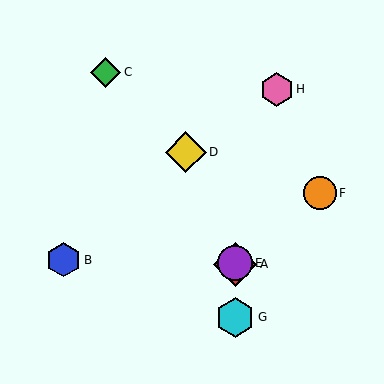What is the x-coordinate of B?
Object B is at x≈64.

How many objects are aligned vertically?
3 objects (A, E, G) are aligned vertically.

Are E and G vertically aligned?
Yes, both are at x≈235.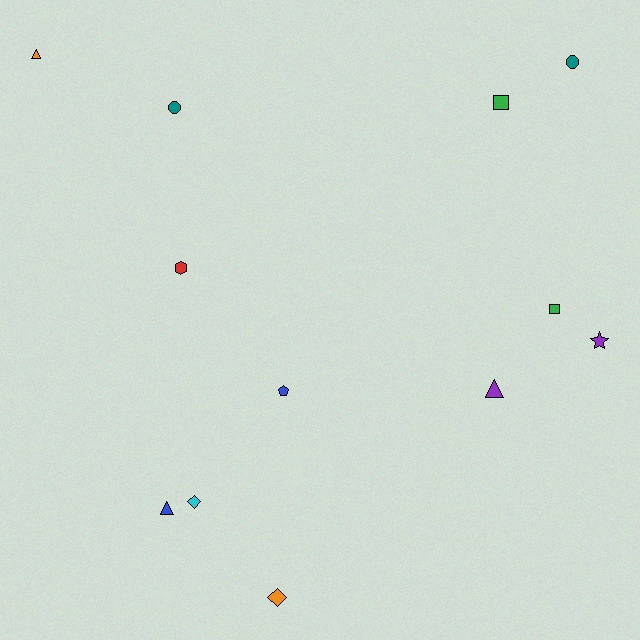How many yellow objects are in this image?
There are no yellow objects.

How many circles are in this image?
There are 2 circles.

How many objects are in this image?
There are 12 objects.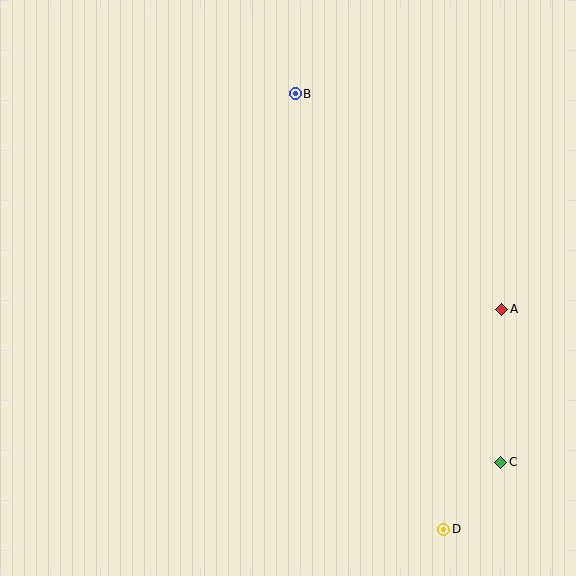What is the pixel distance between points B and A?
The distance between B and A is 299 pixels.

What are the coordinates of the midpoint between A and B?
The midpoint between A and B is at (398, 201).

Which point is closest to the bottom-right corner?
Point C is closest to the bottom-right corner.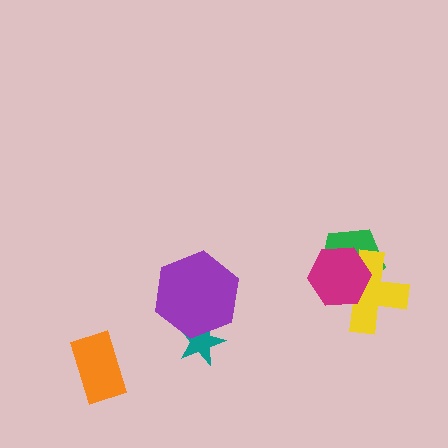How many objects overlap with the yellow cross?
2 objects overlap with the yellow cross.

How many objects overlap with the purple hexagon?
1 object overlaps with the purple hexagon.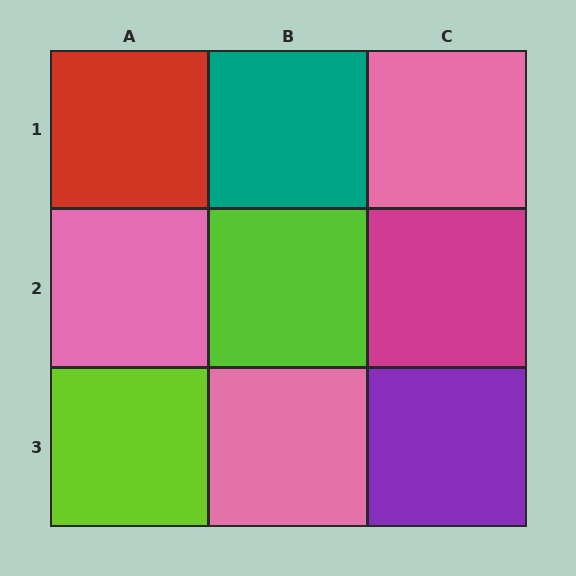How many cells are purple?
1 cell is purple.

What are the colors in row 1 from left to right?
Red, teal, pink.